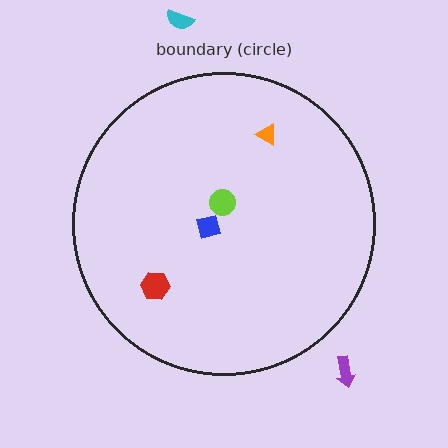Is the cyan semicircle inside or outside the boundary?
Outside.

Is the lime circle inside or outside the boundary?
Inside.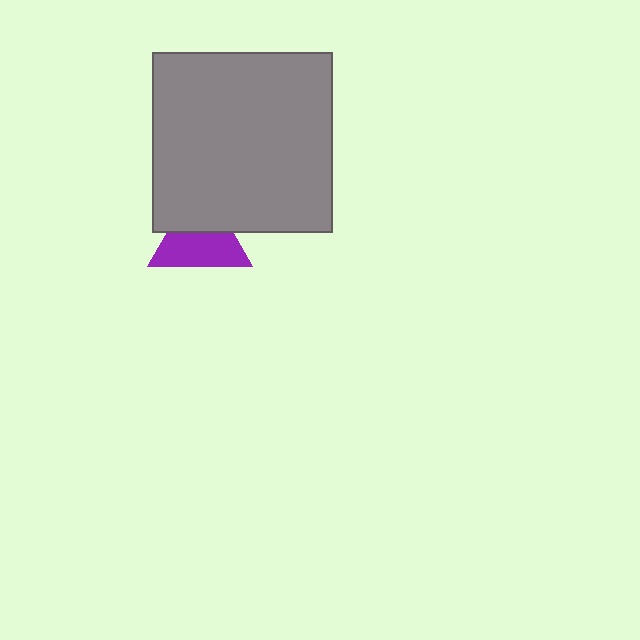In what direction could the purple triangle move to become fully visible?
The purple triangle could move down. That would shift it out from behind the gray square entirely.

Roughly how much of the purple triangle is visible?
About half of it is visible (roughly 60%).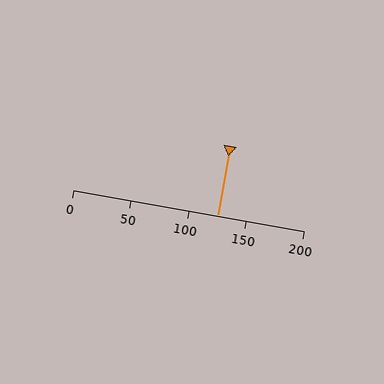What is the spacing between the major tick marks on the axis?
The major ticks are spaced 50 apart.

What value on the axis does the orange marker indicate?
The marker indicates approximately 125.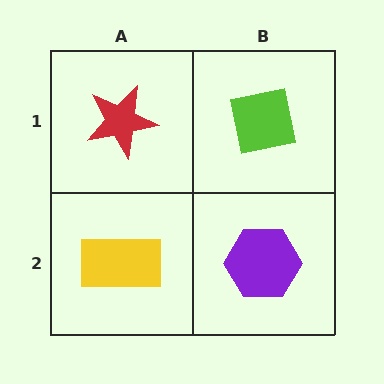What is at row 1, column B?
A lime square.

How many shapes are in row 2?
2 shapes.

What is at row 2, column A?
A yellow rectangle.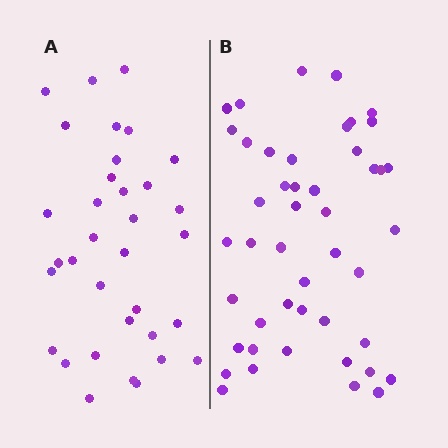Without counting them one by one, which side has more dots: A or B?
Region B (the right region) has more dots.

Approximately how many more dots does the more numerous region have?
Region B has roughly 12 or so more dots than region A.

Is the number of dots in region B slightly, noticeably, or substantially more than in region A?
Region B has noticeably more, but not dramatically so. The ratio is roughly 1.4 to 1.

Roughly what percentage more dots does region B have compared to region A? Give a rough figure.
About 35% more.